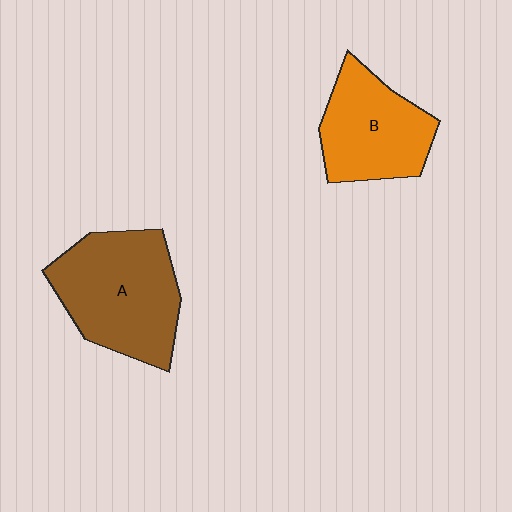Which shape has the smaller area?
Shape B (orange).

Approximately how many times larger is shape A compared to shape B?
Approximately 1.3 times.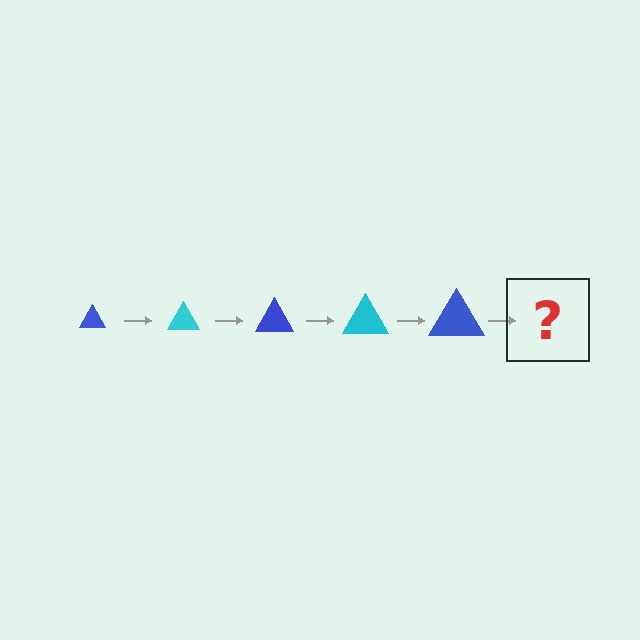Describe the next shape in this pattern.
It should be a cyan triangle, larger than the previous one.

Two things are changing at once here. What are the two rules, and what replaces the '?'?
The two rules are that the triangle grows larger each step and the color cycles through blue and cyan. The '?' should be a cyan triangle, larger than the previous one.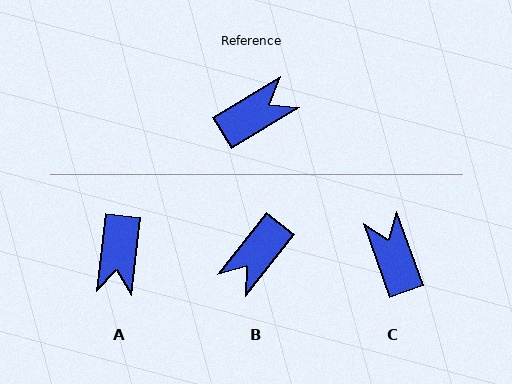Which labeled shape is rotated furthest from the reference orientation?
B, about 159 degrees away.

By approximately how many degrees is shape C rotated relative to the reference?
Approximately 78 degrees counter-clockwise.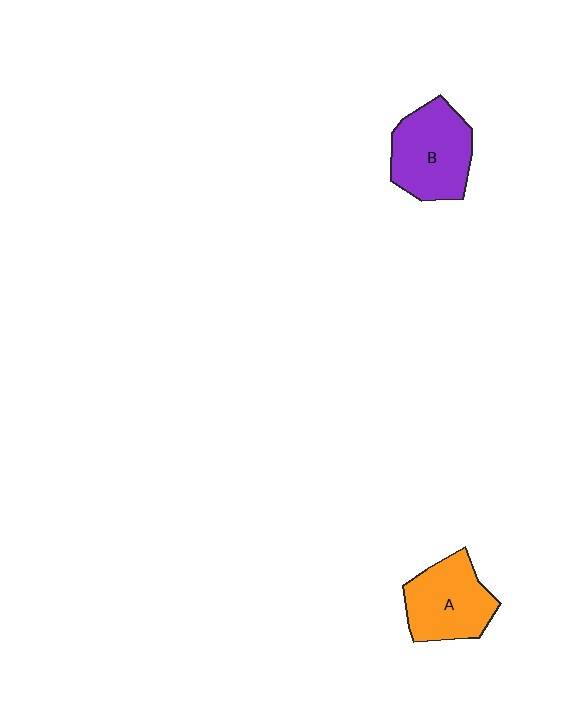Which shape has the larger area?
Shape B (purple).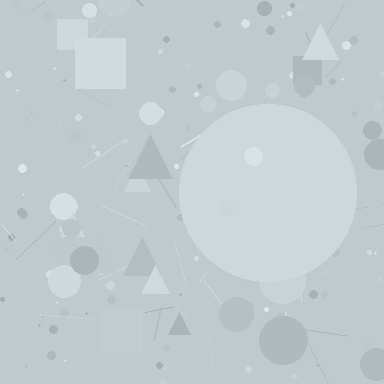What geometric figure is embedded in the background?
A circle is embedded in the background.